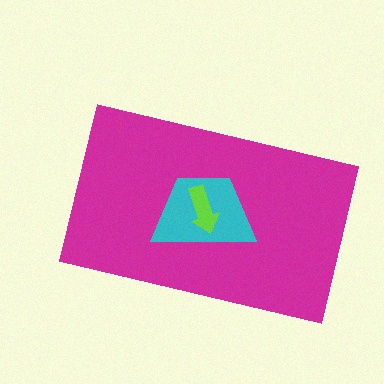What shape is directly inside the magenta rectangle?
The cyan trapezoid.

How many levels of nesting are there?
3.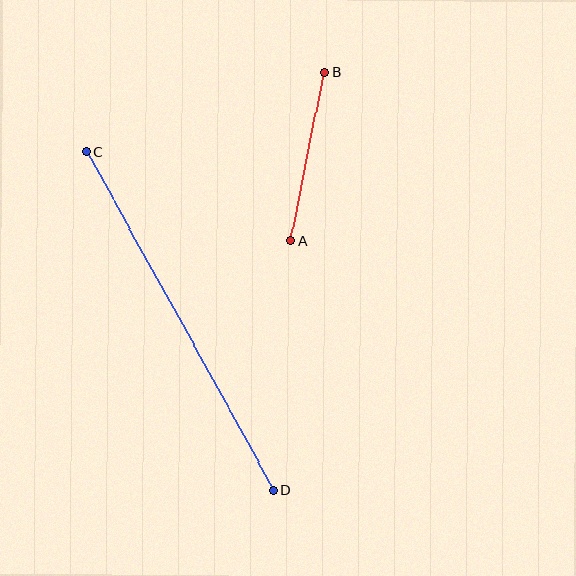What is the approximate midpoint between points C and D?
The midpoint is at approximately (180, 321) pixels.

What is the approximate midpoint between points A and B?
The midpoint is at approximately (308, 157) pixels.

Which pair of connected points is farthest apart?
Points C and D are farthest apart.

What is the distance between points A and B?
The distance is approximately 171 pixels.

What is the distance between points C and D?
The distance is approximately 386 pixels.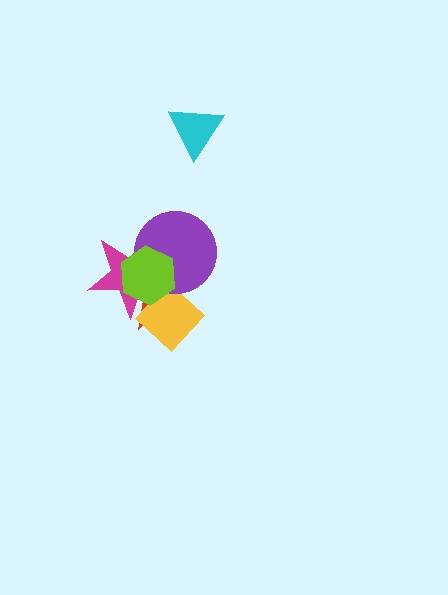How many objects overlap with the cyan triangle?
0 objects overlap with the cyan triangle.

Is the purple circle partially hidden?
Yes, it is partially covered by another shape.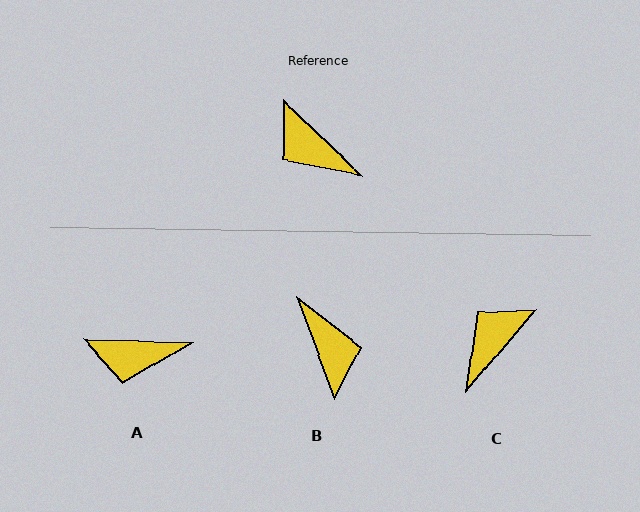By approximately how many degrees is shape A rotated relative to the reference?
Approximately 42 degrees counter-clockwise.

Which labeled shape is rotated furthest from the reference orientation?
B, about 154 degrees away.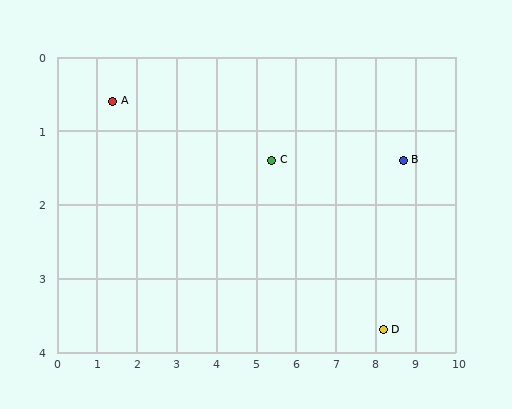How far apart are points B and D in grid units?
Points B and D are about 2.4 grid units apart.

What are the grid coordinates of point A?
Point A is at approximately (1.4, 0.6).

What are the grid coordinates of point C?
Point C is at approximately (5.4, 1.4).